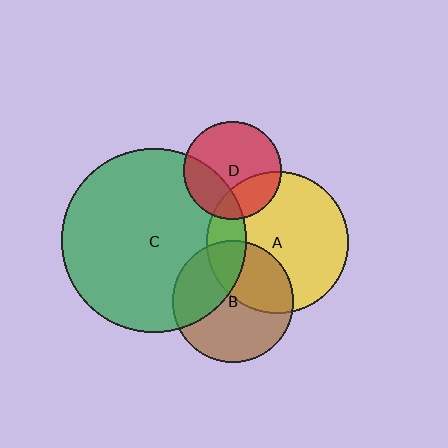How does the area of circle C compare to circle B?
Approximately 2.3 times.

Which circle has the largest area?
Circle C (green).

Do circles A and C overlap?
Yes.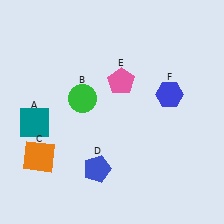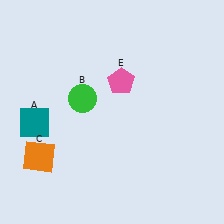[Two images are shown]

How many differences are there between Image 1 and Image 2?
There are 2 differences between the two images.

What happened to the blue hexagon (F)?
The blue hexagon (F) was removed in Image 2. It was in the top-right area of Image 1.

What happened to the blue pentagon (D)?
The blue pentagon (D) was removed in Image 2. It was in the bottom-left area of Image 1.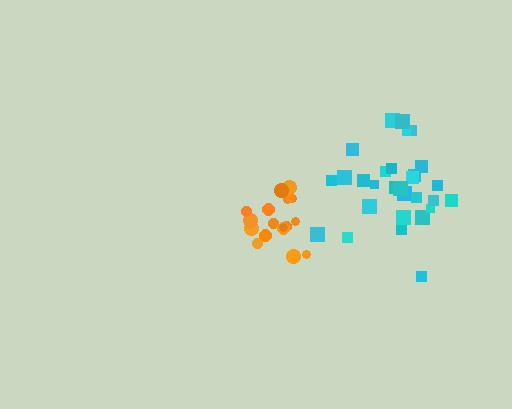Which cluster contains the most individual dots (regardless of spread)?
Cyan (29).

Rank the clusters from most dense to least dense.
orange, cyan.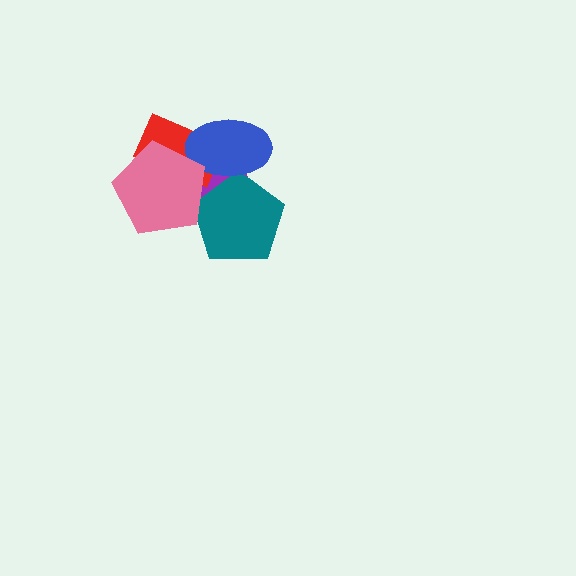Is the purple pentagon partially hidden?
Yes, it is partially covered by another shape.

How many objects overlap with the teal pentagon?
3 objects overlap with the teal pentagon.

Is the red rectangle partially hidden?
Yes, it is partially covered by another shape.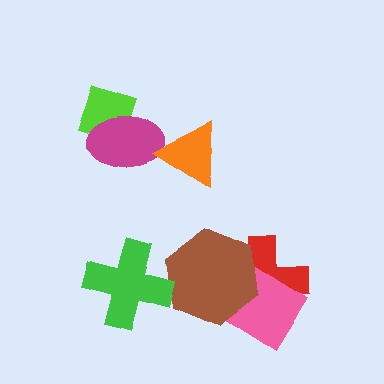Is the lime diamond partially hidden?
Yes, it is partially covered by another shape.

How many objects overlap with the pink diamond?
2 objects overlap with the pink diamond.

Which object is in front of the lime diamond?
The magenta ellipse is in front of the lime diamond.